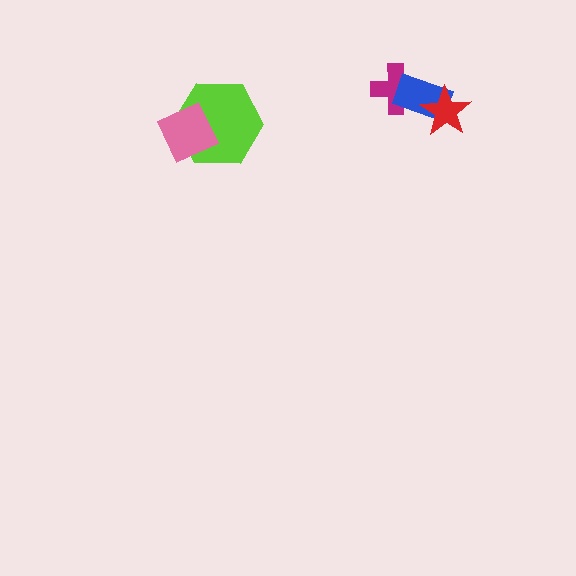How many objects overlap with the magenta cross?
1 object overlaps with the magenta cross.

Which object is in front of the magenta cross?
The blue rectangle is in front of the magenta cross.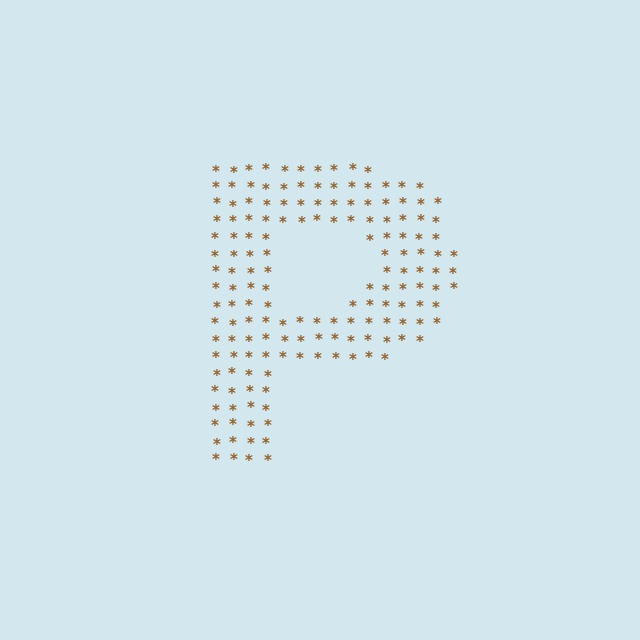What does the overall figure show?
The overall figure shows the letter P.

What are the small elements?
The small elements are asterisks.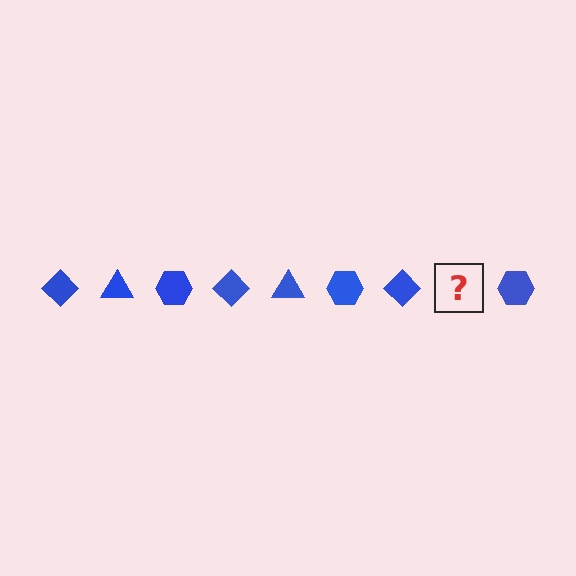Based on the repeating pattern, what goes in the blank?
The blank should be a blue triangle.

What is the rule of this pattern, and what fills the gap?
The rule is that the pattern cycles through diamond, triangle, hexagon shapes in blue. The gap should be filled with a blue triangle.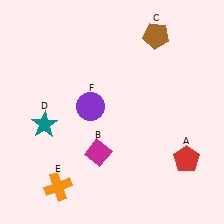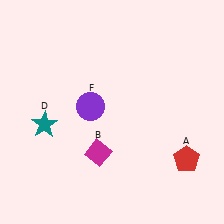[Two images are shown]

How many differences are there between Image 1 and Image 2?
There are 2 differences between the two images.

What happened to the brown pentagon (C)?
The brown pentagon (C) was removed in Image 2. It was in the top-right area of Image 1.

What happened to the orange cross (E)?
The orange cross (E) was removed in Image 2. It was in the bottom-left area of Image 1.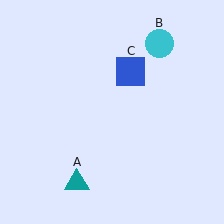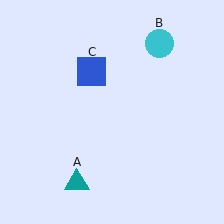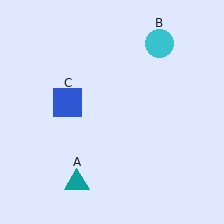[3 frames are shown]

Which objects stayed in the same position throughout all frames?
Teal triangle (object A) and cyan circle (object B) remained stationary.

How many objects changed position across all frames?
1 object changed position: blue square (object C).